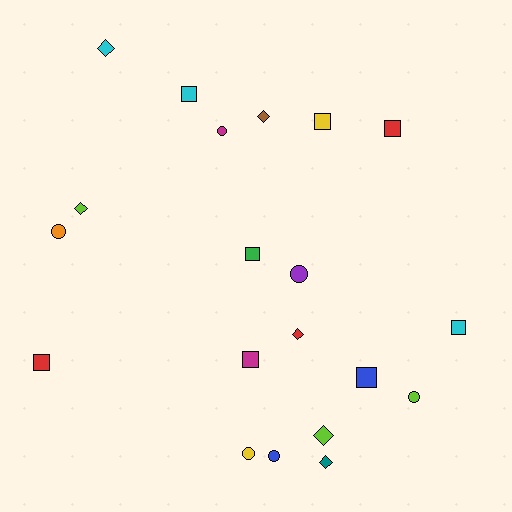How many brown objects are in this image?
There is 1 brown object.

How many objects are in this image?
There are 20 objects.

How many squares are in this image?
There are 8 squares.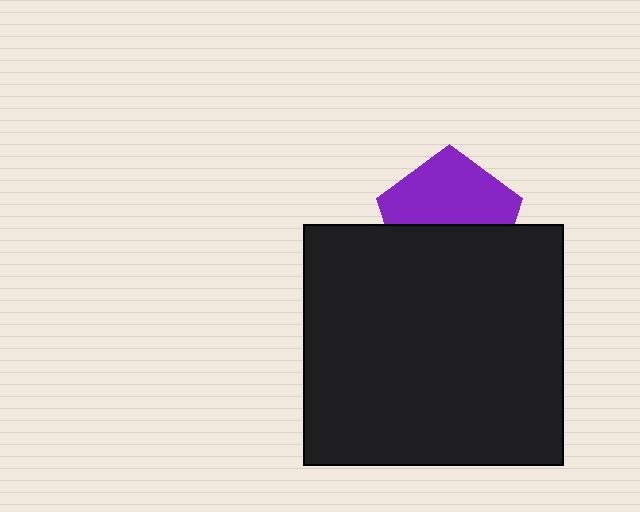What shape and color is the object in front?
The object in front is a black rectangle.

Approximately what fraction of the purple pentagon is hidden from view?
Roughly 48% of the purple pentagon is hidden behind the black rectangle.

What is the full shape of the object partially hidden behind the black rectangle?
The partially hidden object is a purple pentagon.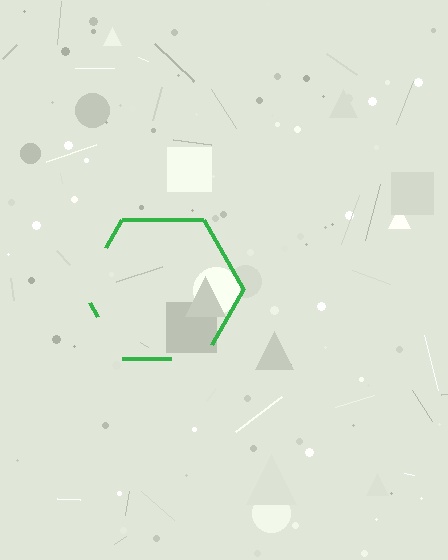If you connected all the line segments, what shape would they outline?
They would outline a hexagon.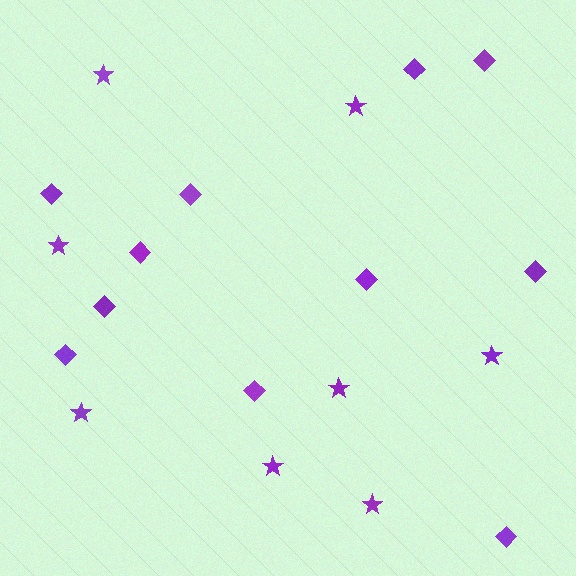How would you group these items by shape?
There are 2 groups: one group of stars (8) and one group of diamonds (11).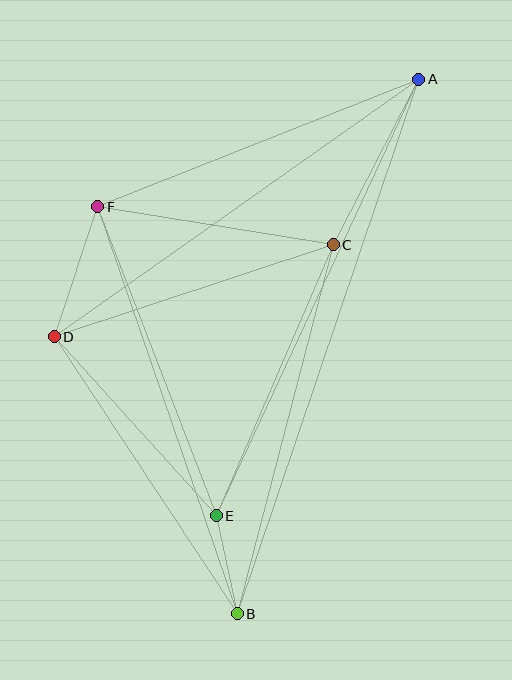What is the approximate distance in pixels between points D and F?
The distance between D and F is approximately 137 pixels.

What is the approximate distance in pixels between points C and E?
The distance between C and E is approximately 295 pixels.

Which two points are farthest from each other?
Points A and B are farthest from each other.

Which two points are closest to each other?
Points B and E are closest to each other.